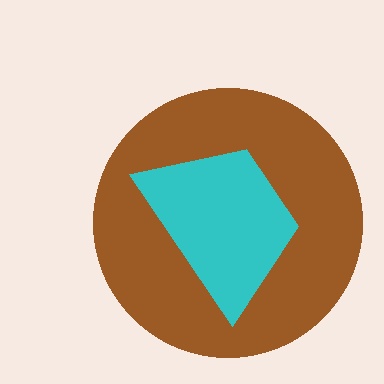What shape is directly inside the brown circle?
The cyan trapezoid.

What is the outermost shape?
The brown circle.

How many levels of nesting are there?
2.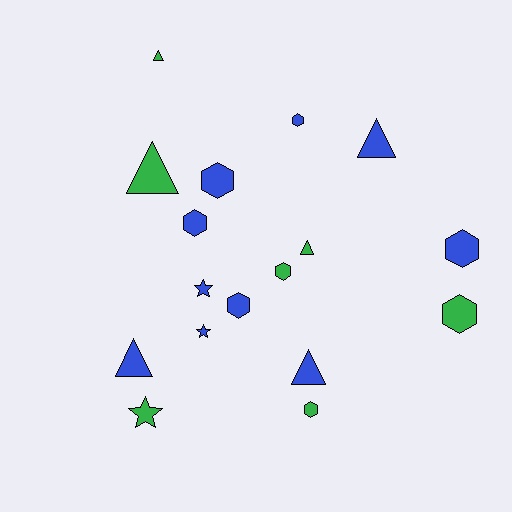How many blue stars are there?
There are 2 blue stars.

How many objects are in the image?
There are 17 objects.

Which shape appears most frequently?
Hexagon, with 8 objects.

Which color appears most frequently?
Blue, with 10 objects.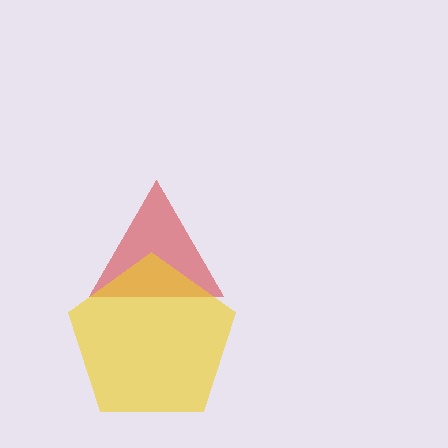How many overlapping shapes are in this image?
There are 2 overlapping shapes in the image.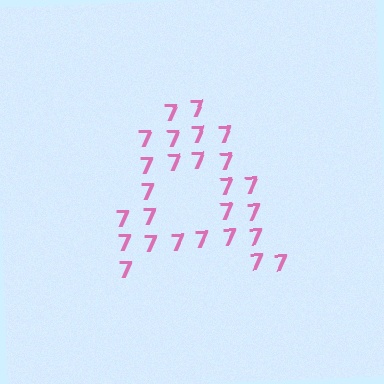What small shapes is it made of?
It is made of small digit 7's.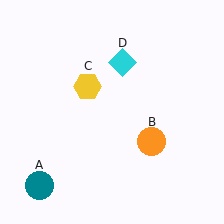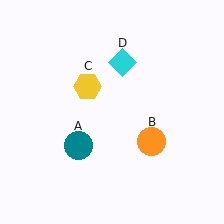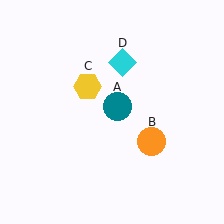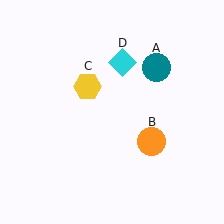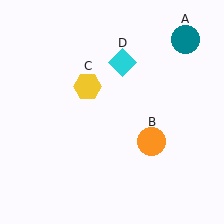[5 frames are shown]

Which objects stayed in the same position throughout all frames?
Orange circle (object B) and yellow hexagon (object C) and cyan diamond (object D) remained stationary.